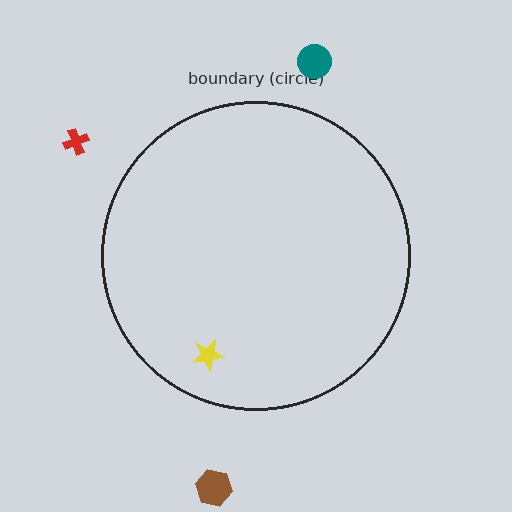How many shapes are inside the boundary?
1 inside, 3 outside.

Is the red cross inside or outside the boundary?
Outside.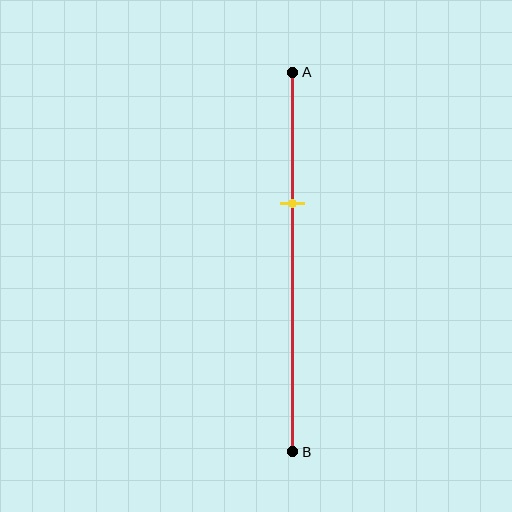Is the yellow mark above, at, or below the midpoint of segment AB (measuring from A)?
The yellow mark is above the midpoint of segment AB.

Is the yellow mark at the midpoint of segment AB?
No, the mark is at about 35% from A, not at the 50% midpoint.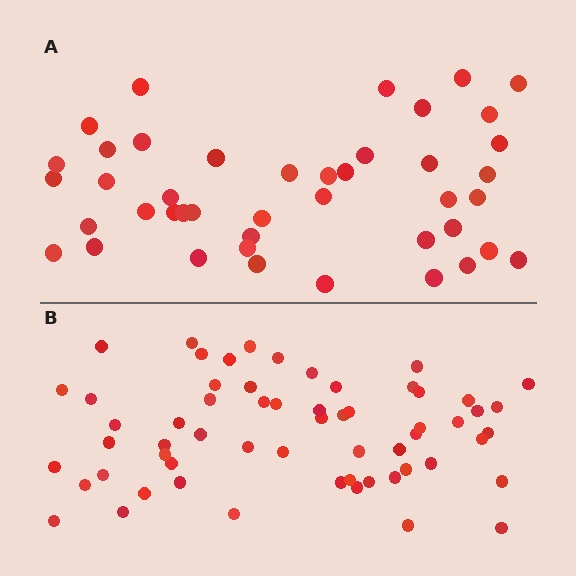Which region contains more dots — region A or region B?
Region B (the bottom region) has more dots.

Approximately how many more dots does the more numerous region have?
Region B has approximately 15 more dots than region A.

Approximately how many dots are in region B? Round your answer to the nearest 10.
About 60 dots.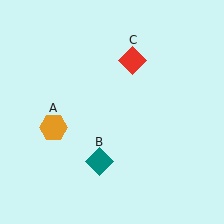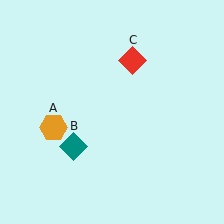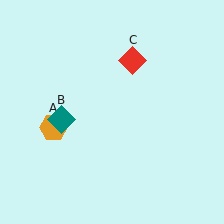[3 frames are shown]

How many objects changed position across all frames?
1 object changed position: teal diamond (object B).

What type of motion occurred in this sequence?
The teal diamond (object B) rotated clockwise around the center of the scene.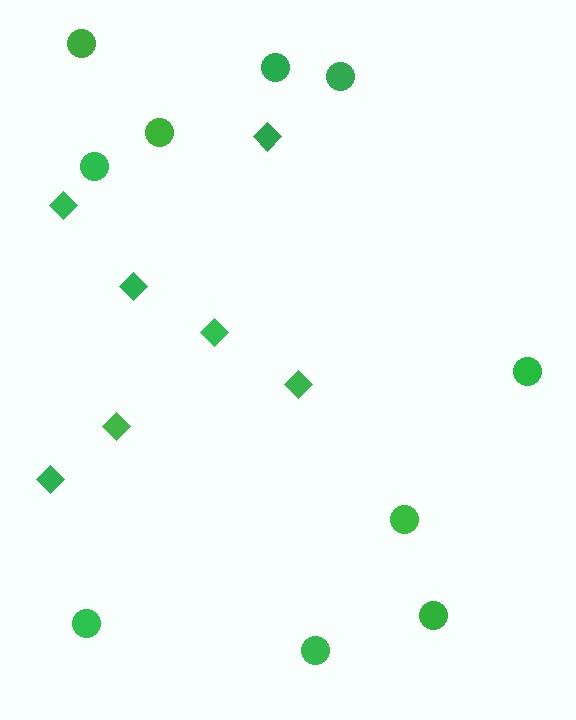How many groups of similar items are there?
There are 2 groups: one group of diamonds (7) and one group of circles (10).